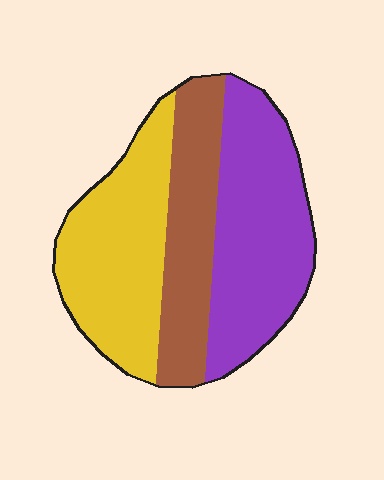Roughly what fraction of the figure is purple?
Purple covers 39% of the figure.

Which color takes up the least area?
Brown, at roughly 25%.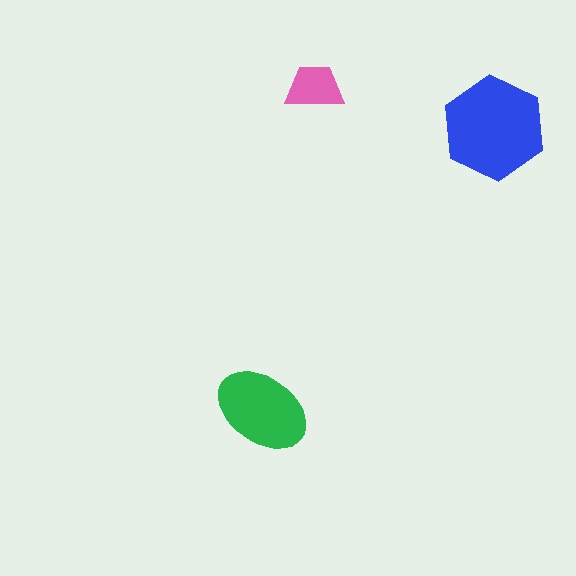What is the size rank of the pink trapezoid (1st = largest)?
3rd.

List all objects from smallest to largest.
The pink trapezoid, the green ellipse, the blue hexagon.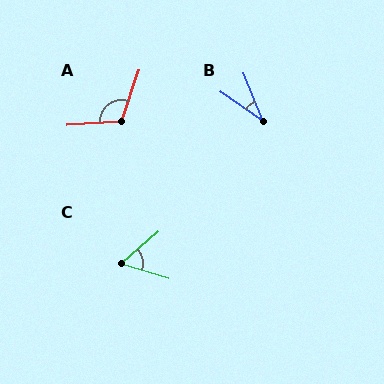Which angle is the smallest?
B, at approximately 34 degrees.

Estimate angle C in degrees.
Approximately 58 degrees.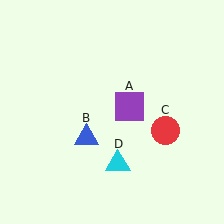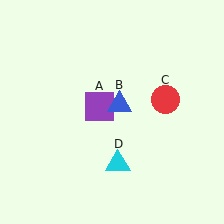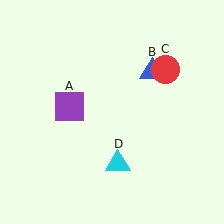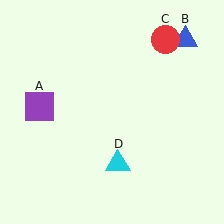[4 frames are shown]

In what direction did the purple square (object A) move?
The purple square (object A) moved left.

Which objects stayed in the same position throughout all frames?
Cyan triangle (object D) remained stationary.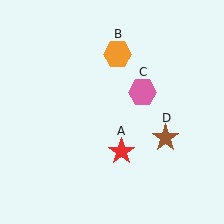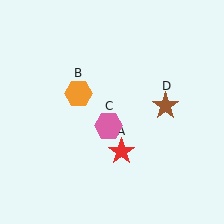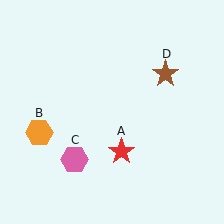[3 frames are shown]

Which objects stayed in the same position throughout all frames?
Red star (object A) remained stationary.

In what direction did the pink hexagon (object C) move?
The pink hexagon (object C) moved down and to the left.